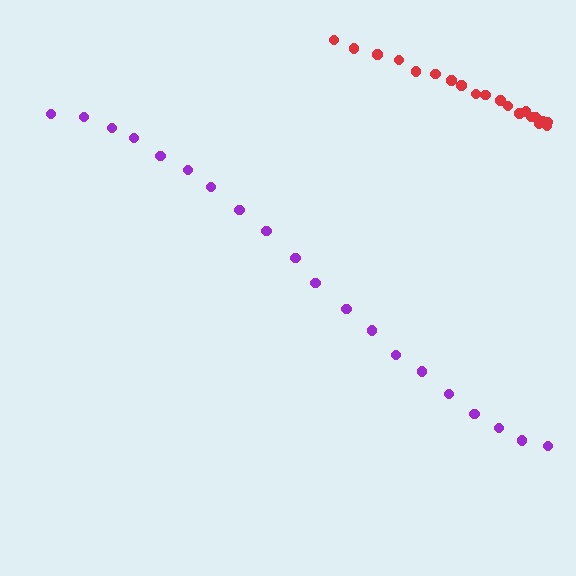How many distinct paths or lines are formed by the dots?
There are 2 distinct paths.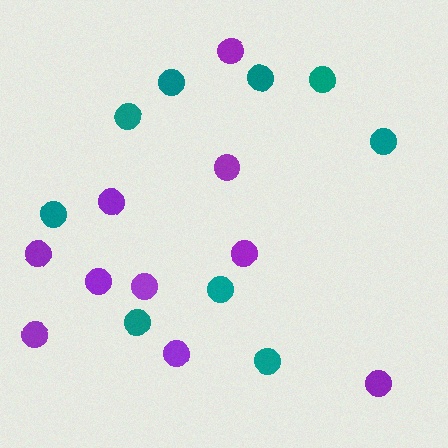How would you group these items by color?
There are 2 groups: one group of teal circles (9) and one group of purple circles (10).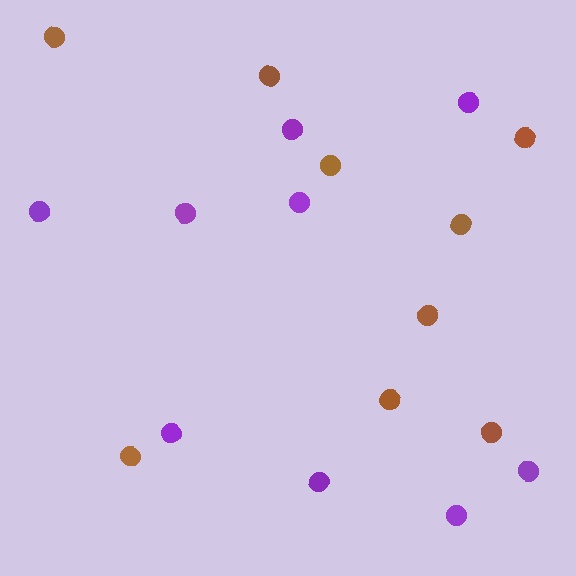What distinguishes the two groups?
There are 2 groups: one group of purple circles (9) and one group of brown circles (9).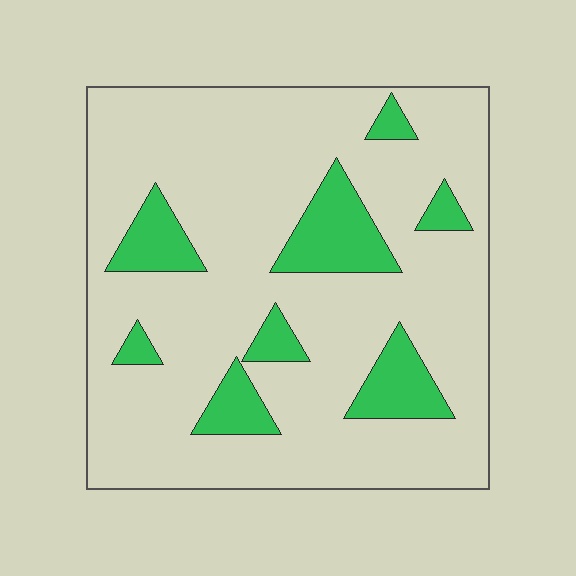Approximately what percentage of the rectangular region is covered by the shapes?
Approximately 15%.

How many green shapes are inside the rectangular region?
8.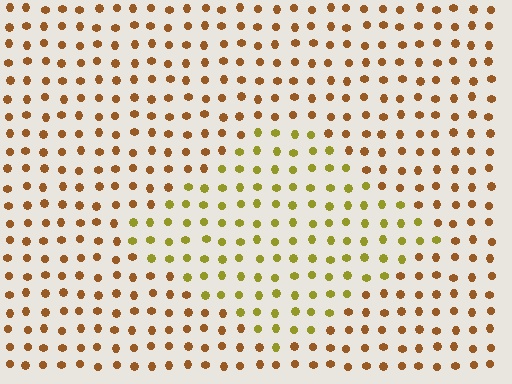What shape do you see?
I see a diamond.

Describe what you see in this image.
The image is filled with small brown elements in a uniform arrangement. A diamond-shaped region is visible where the elements are tinted to a slightly different hue, forming a subtle color boundary.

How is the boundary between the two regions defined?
The boundary is defined purely by a slight shift in hue (about 36 degrees). Spacing, size, and orientation are identical on both sides.